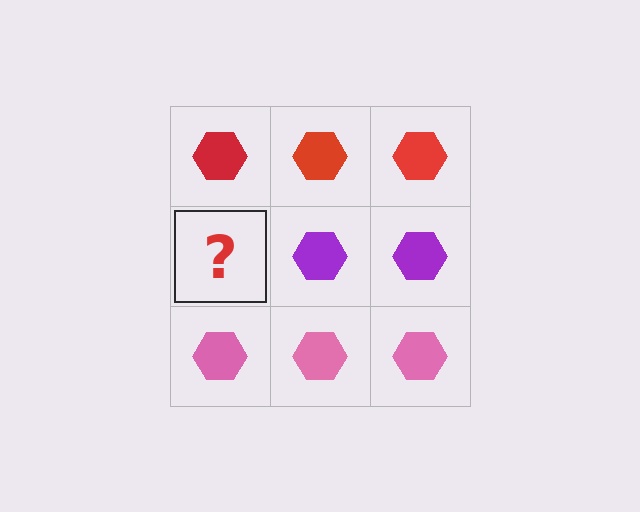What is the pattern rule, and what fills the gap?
The rule is that each row has a consistent color. The gap should be filled with a purple hexagon.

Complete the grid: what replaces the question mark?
The question mark should be replaced with a purple hexagon.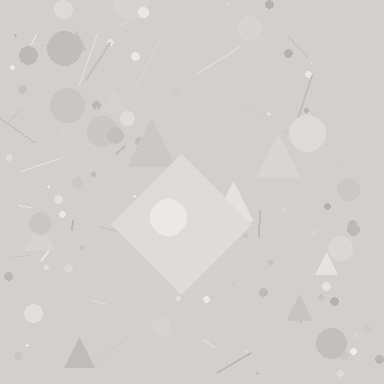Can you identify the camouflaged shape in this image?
The camouflaged shape is a diamond.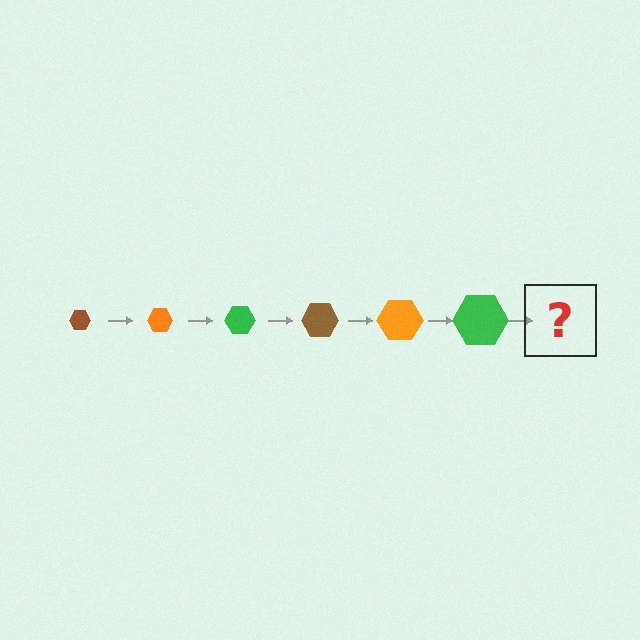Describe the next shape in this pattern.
It should be a brown hexagon, larger than the previous one.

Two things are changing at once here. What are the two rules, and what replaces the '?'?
The two rules are that the hexagon grows larger each step and the color cycles through brown, orange, and green. The '?' should be a brown hexagon, larger than the previous one.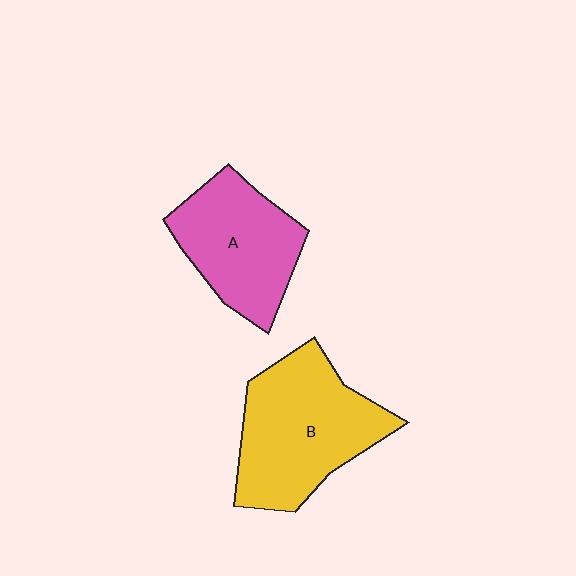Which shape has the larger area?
Shape B (yellow).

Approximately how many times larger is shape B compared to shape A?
Approximately 1.3 times.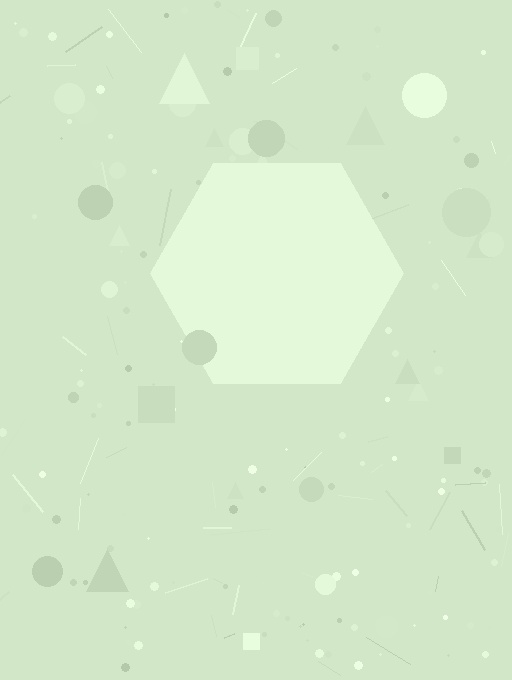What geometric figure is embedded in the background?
A hexagon is embedded in the background.